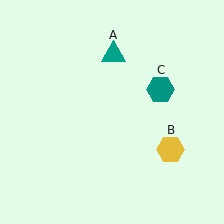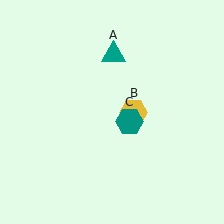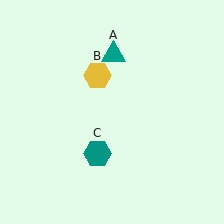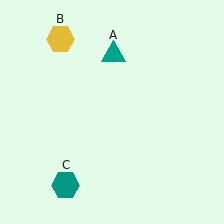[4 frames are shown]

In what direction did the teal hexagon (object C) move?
The teal hexagon (object C) moved down and to the left.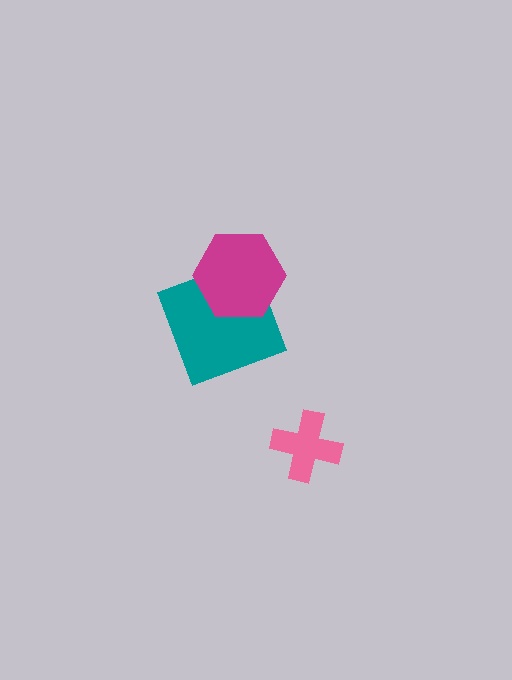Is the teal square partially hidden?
Yes, it is partially covered by another shape.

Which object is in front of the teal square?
The magenta hexagon is in front of the teal square.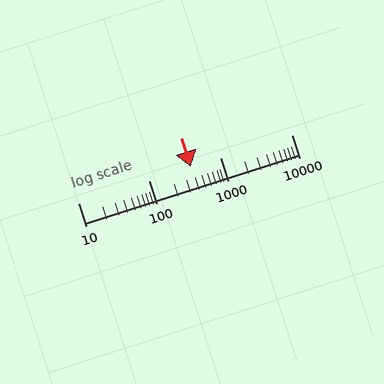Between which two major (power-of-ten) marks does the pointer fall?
The pointer is between 100 and 1000.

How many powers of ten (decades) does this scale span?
The scale spans 3 decades, from 10 to 10000.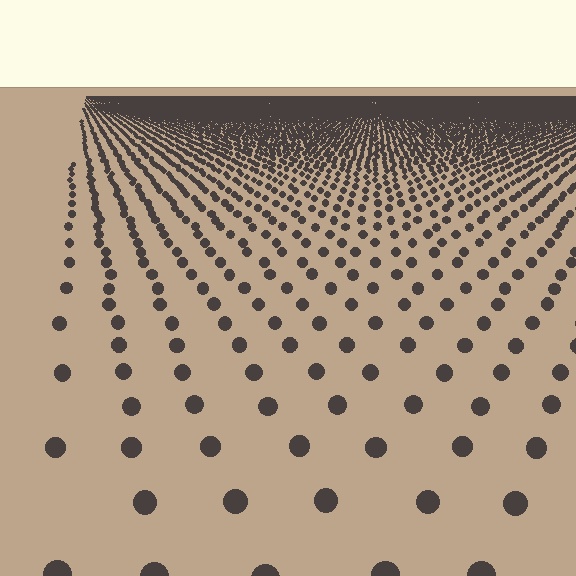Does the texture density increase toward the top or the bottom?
Density increases toward the top.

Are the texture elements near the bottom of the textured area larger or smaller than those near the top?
Larger. Near the bottom, elements are closer to the viewer and appear at a bigger on-screen size.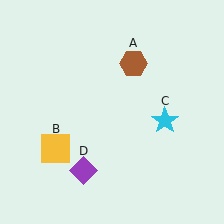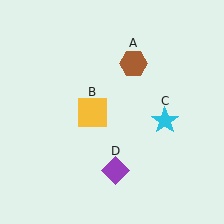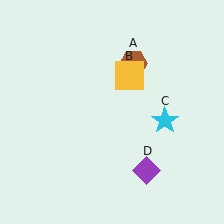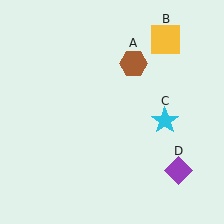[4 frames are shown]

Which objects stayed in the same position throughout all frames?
Brown hexagon (object A) and cyan star (object C) remained stationary.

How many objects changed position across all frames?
2 objects changed position: yellow square (object B), purple diamond (object D).